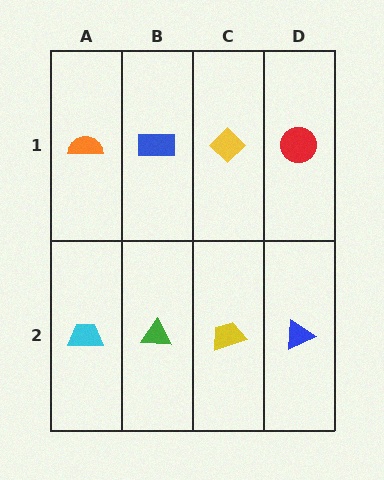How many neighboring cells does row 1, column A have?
2.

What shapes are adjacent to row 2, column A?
An orange semicircle (row 1, column A), a green triangle (row 2, column B).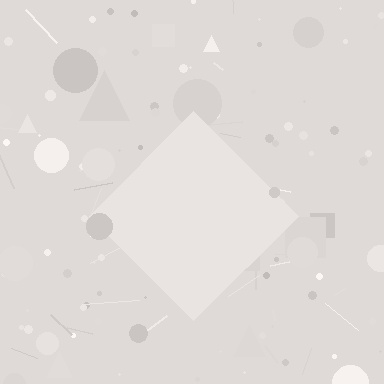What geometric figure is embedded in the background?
A diamond is embedded in the background.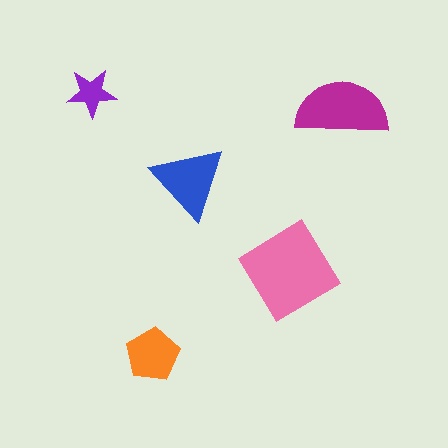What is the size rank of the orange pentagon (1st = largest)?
4th.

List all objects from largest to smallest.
The pink diamond, the magenta semicircle, the blue triangle, the orange pentagon, the purple star.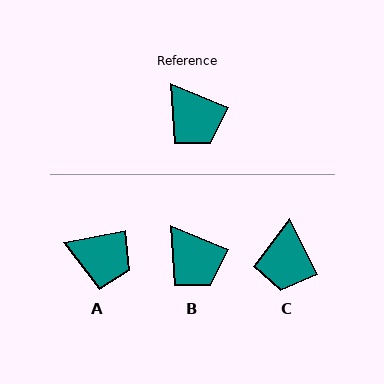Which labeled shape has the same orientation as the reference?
B.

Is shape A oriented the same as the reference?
No, it is off by about 33 degrees.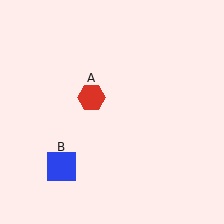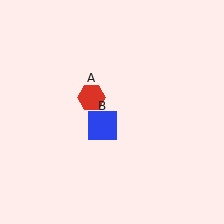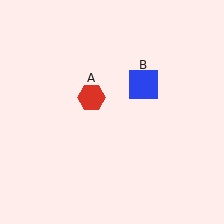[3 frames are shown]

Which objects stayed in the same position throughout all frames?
Red hexagon (object A) remained stationary.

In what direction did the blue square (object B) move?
The blue square (object B) moved up and to the right.